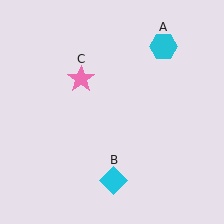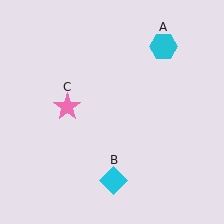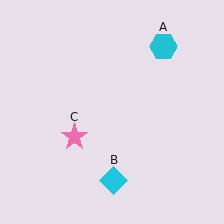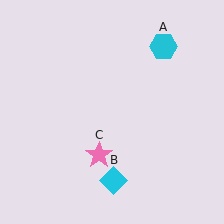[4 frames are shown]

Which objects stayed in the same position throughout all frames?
Cyan hexagon (object A) and cyan diamond (object B) remained stationary.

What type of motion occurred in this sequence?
The pink star (object C) rotated counterclockwise around the center of the scene.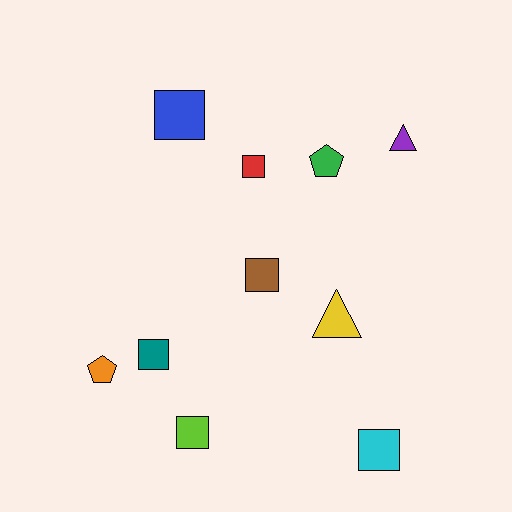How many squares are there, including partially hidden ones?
There are 6 squares.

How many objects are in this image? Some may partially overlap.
There are 10 objects.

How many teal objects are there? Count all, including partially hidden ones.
There is 1 teal object.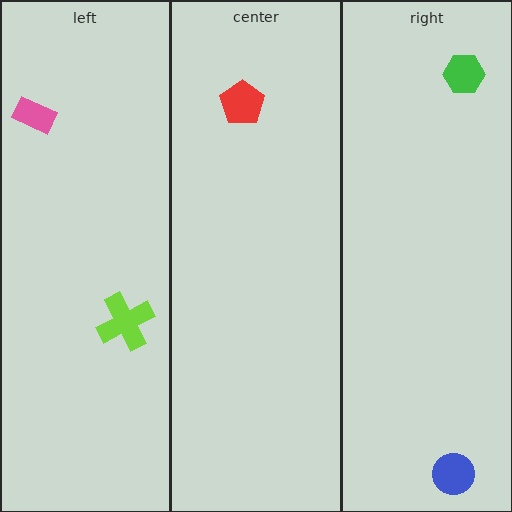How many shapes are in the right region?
2.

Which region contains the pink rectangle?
The left region.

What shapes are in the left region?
The pink rectangle, the lime cross.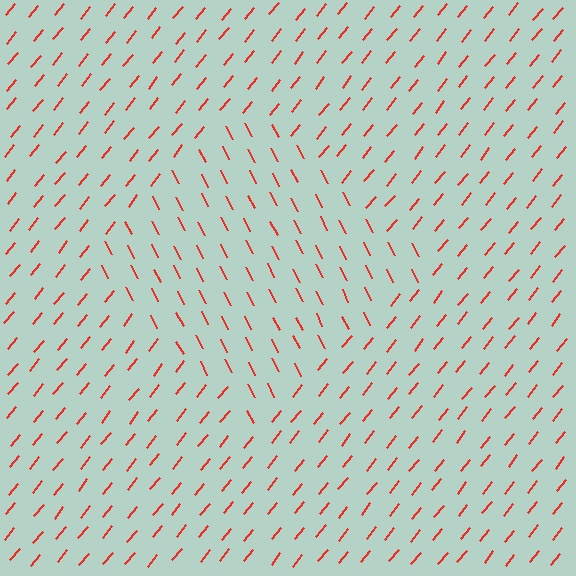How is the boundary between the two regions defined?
The boundary is defined purely by a change in line orientation (approximately 65 degrees difference). All lines are the same color and thickness.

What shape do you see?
I see a diamond.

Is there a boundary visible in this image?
Yes, there is a texture boundary formed by a change in line orientation.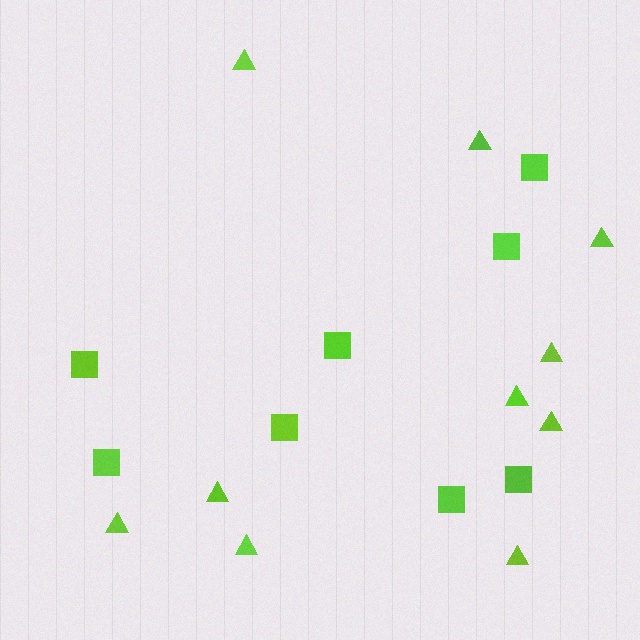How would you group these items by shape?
There are 2 groups: one group of triangles (10) and one group of squares (8).